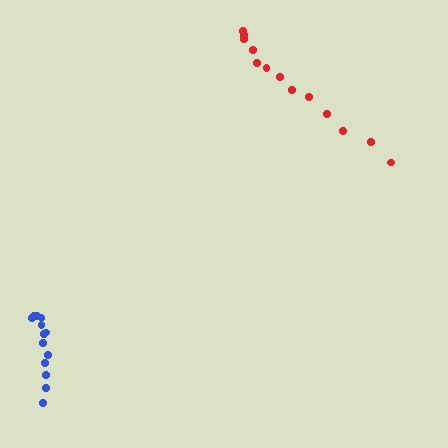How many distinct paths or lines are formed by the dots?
There are 2 distinct paths.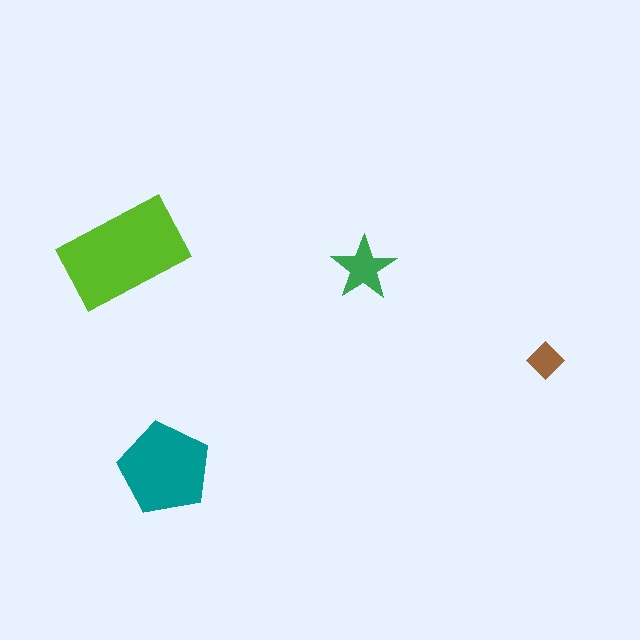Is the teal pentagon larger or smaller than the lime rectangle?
Smaller.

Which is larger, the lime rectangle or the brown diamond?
The lime rectangle.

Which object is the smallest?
The brown diamond.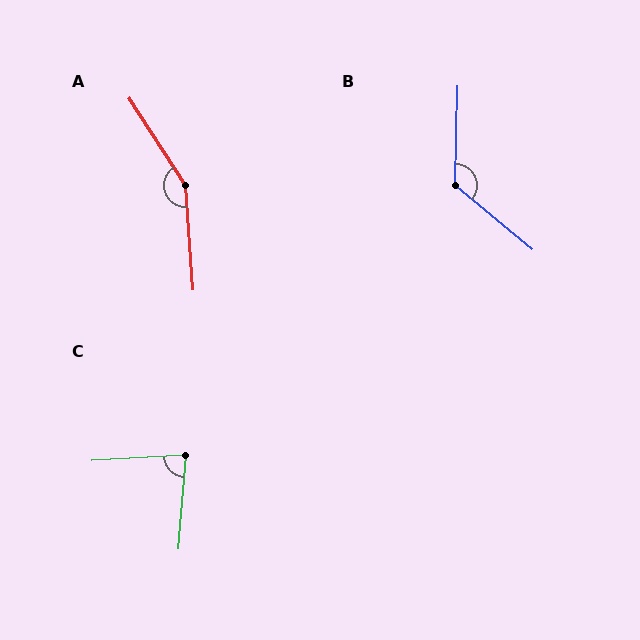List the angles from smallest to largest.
C (82°), B (128°), A (151°).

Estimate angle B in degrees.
Approximately 128 degrees.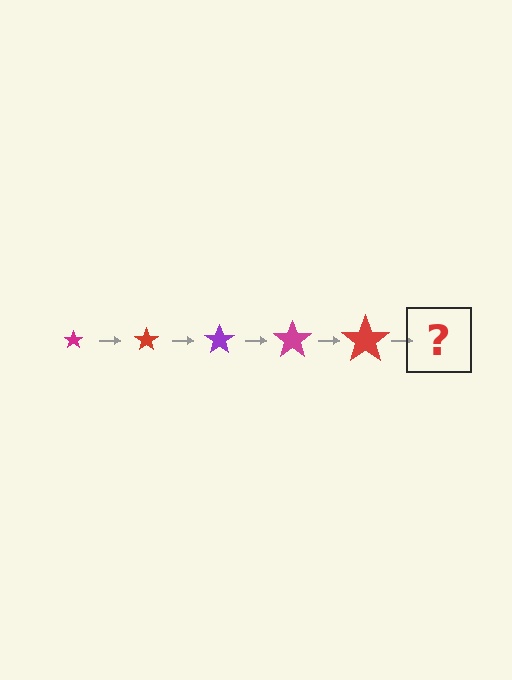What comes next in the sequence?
The next element should be a purple star, larger than the previous one.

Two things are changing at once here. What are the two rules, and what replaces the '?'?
The two rules are that the star grows larger each step and the color cycles through magenta, red, and purple. The '?' should be a purple star, larger than the previous one.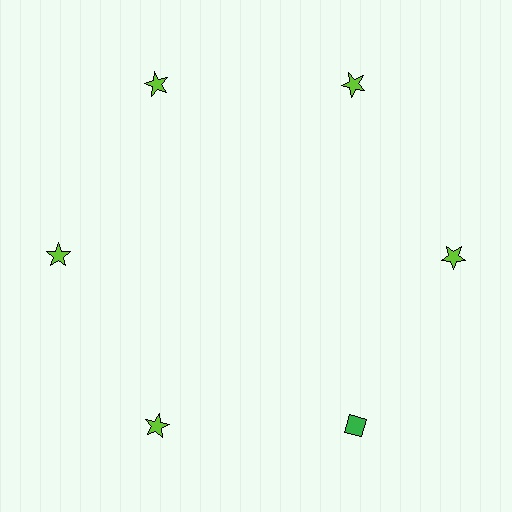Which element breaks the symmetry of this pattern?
The green diamond at roughly the 5 o'clock position breaks the symmetry. All other shapes are lime stars.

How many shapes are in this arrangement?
There are 6 shapes arranged in a ring pattern.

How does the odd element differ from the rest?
It differs in both color (green instead of lime) and shape (diamond instead of star).